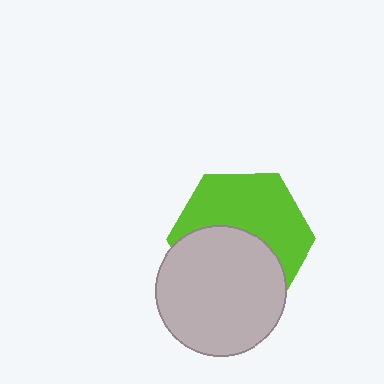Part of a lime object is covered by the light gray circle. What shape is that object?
It is a hexagon.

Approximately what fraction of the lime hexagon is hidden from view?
Roughly 47% of the lime hexagon is hidden behind the light gray circle.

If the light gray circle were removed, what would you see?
You would see the complete lime hexagon.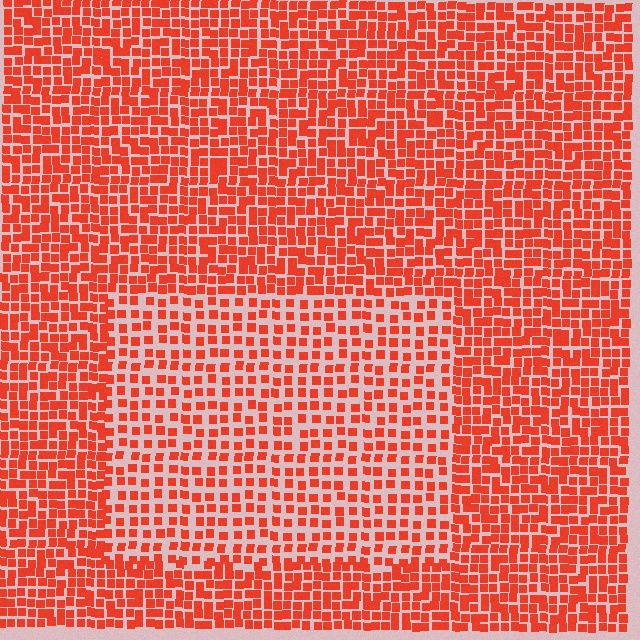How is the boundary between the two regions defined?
The boundary is defined by a change in element density (approximately 1.7x ratio). All elements are the same color, size, and shape.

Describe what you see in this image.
The image contains small red elements arranged at two different densities. A rectangle-shaped region is visible where the elements are less densely packed than the surrounding area.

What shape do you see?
I see a rectangle.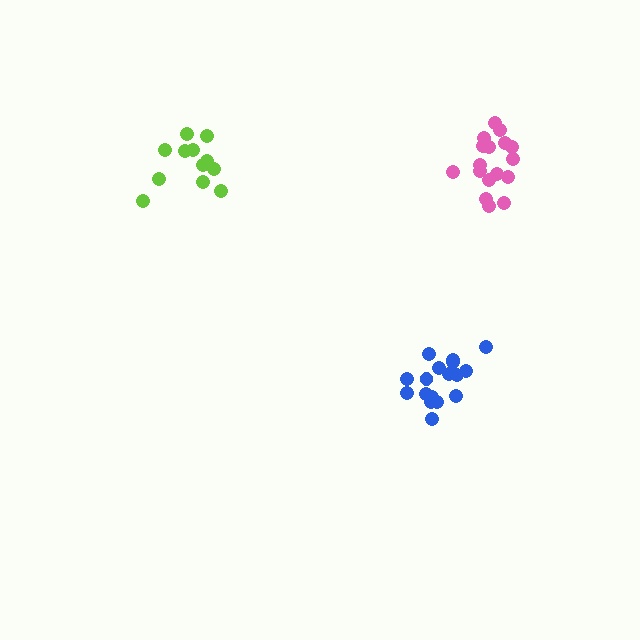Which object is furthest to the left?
The lime cluster is leftmost.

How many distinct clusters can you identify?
There are 3 distinct clusters.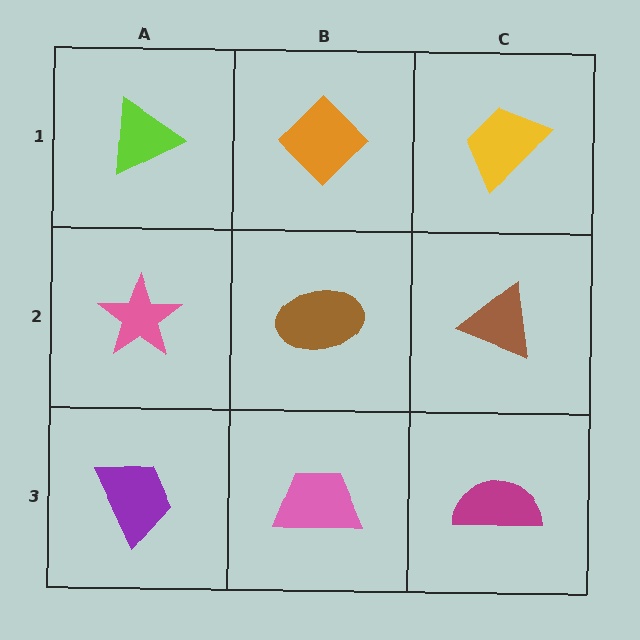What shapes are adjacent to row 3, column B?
A brown ellipse (row 2, column B), a purple trapezoid (row 3, column A), a magenta semicircle (row 3, column C).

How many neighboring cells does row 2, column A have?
3.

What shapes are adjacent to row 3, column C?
A brown triangle (row 2, column C), a pink trapezoid (row 3, column B).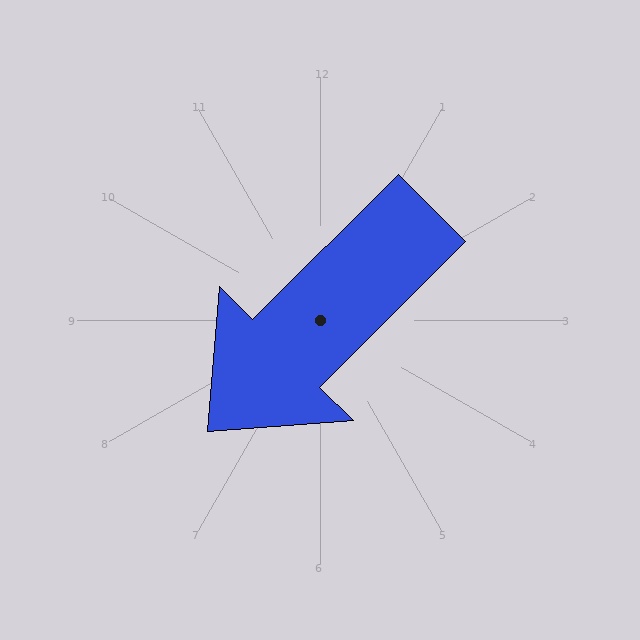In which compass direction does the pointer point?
Southwest.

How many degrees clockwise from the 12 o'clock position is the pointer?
Approximately 225 degrees.